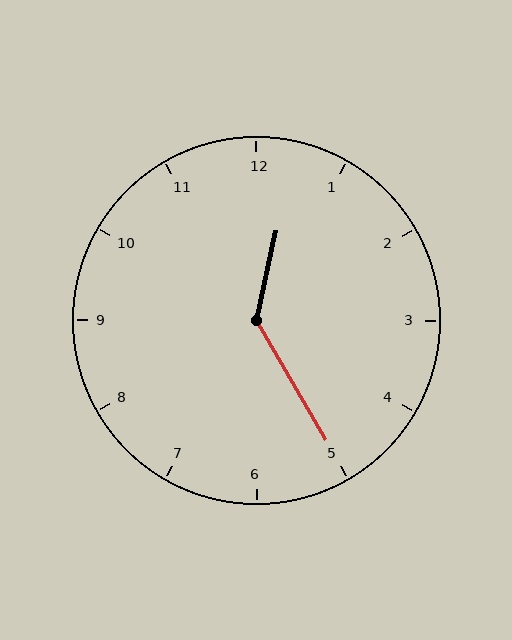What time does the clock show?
12:25.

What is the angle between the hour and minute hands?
Approximately 138 degrees.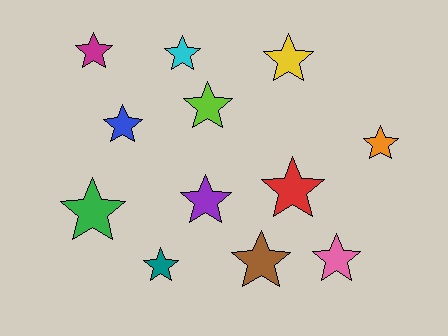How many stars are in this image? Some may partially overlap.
There are 12 stars.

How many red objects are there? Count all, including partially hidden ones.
There is 1 red object.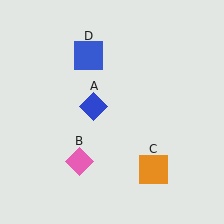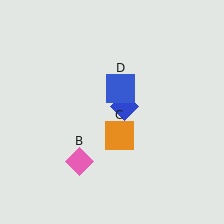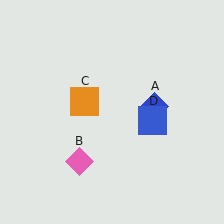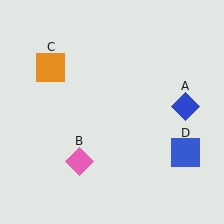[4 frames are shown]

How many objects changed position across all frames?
3 objects changed position: blue diamond (object A), orange square (object C), blue square (object D).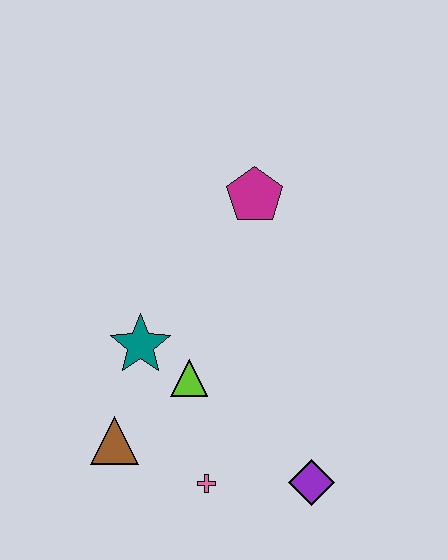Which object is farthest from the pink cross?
The magenta pentagon is farthest from the pink cross.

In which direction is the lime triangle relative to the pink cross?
The lime triangle is above the pink cross.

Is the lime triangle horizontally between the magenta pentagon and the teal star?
Yes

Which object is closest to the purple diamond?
The pink cross is closest to the purple diamond.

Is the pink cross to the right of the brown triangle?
Yes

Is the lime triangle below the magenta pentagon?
Yes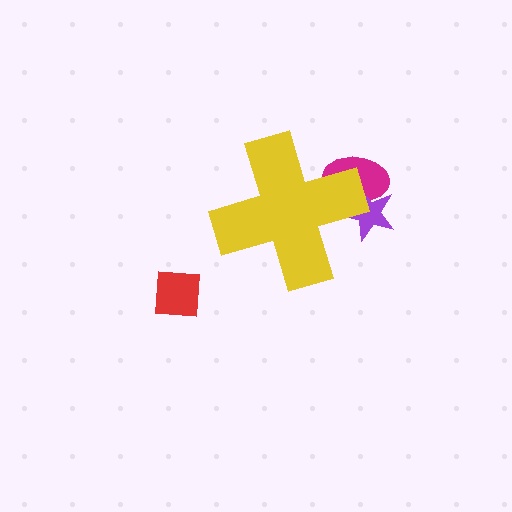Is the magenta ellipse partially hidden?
Yes, the magenta ellipse is partially hidden behind the yellow cross.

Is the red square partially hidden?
No, the red square is fully visible.